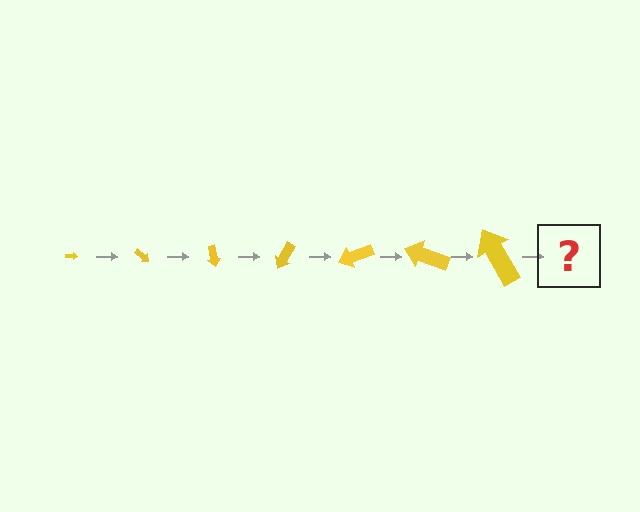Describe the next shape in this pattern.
It should be an arrow, larger than the previous one and rotated 280 degrees from the start.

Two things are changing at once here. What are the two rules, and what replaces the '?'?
The two rules are that the arrow grows larger each step and it rotates 40 degrees each step. The '?' should be an arrow, larger than the previous one and rotated 280 degrees from the start.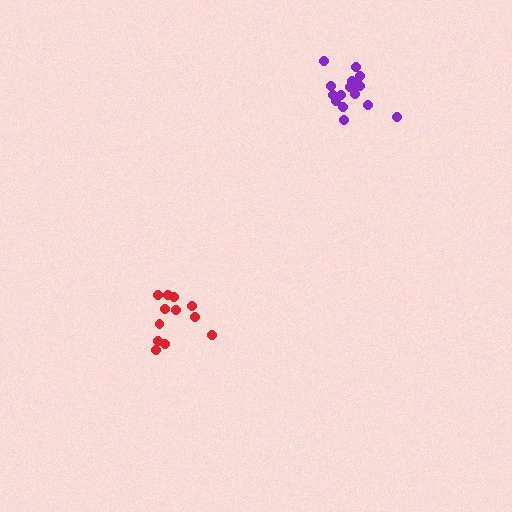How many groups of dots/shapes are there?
There are 2 groups.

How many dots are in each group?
Group 1: 17 dots, Group 2: 12 dots (29 total).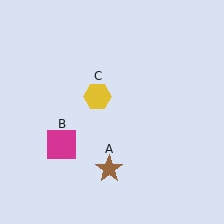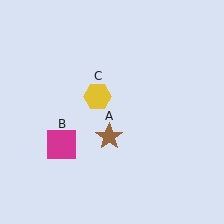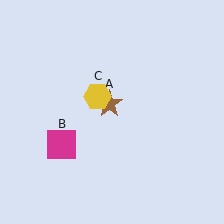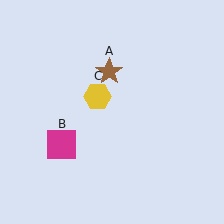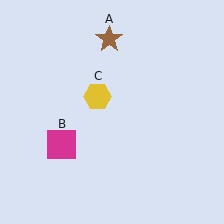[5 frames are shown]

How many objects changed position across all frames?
1 object changed position: brown star (object A).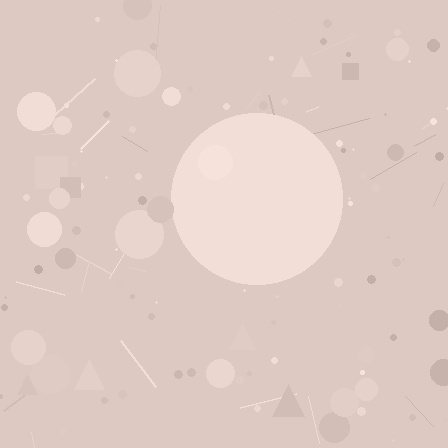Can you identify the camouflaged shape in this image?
The camouflaged shape is a circle.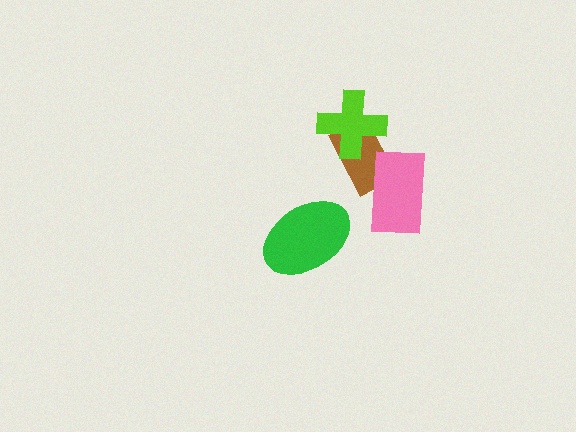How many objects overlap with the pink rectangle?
1 object overlaps with the pink rectangle.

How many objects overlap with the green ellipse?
0 objects overlap with the green ellipse.